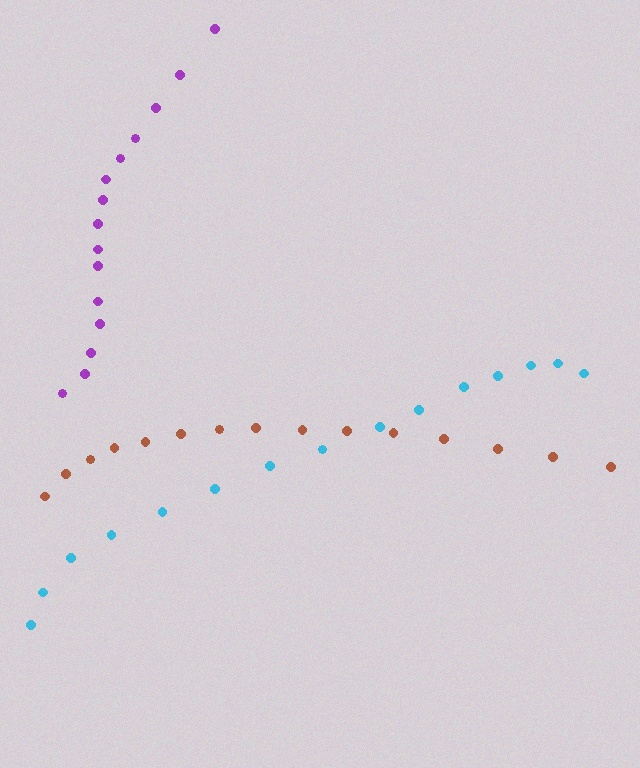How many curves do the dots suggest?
There are 3 distinct paths.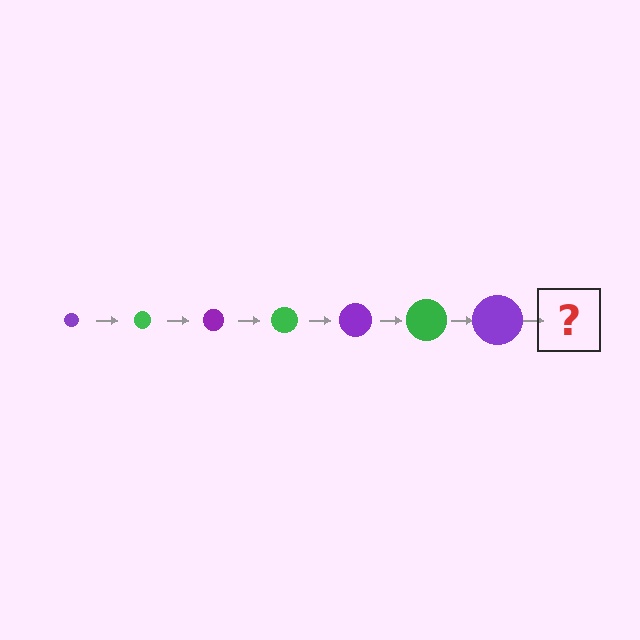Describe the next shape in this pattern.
It should be a green circle, larger than the previous one.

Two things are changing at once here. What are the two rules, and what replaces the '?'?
The two rules are that the circle grows larger each step and the color cycles through purple and green. The '?' should be a green circle, larger than the previous one.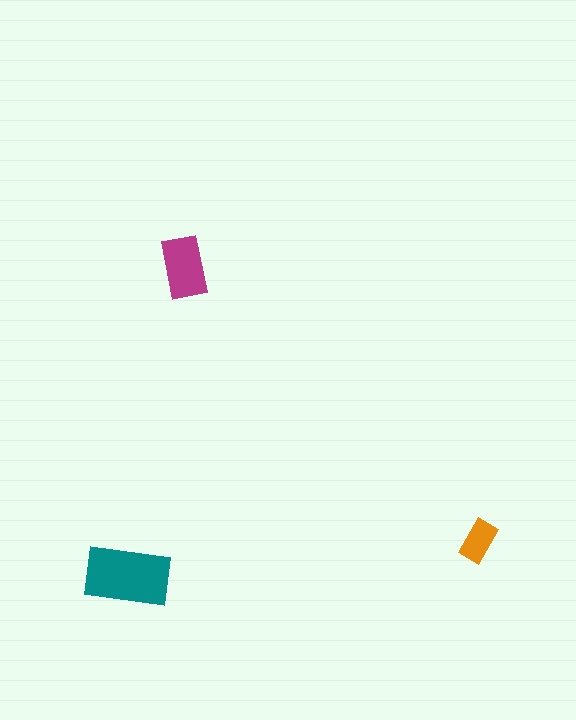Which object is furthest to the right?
The orange rectangle is rightmost.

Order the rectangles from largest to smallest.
the teal one, the magenta one, the orange one.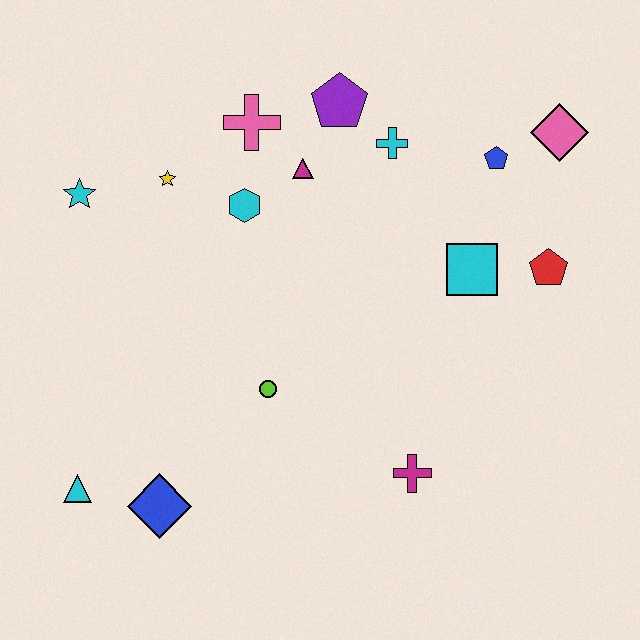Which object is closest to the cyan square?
The red pentagon is closest to the cyan square.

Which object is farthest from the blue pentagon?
The cyan triangle is farthest from the blue pentagon.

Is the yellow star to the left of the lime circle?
Yes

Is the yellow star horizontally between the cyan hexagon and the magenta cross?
No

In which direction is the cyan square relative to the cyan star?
The cyan square is to the right of the cyan star.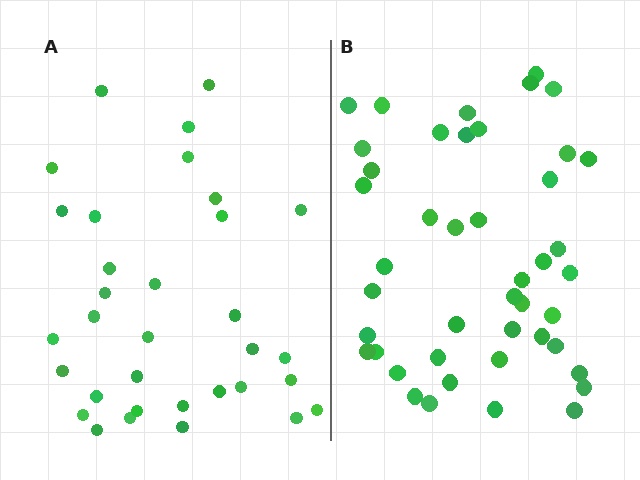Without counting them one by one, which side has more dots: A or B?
Region B (the right region) has more dots.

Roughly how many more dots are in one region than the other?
Region B has roughly 12 or so more dots than region A.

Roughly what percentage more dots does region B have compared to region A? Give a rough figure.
About 35% more.